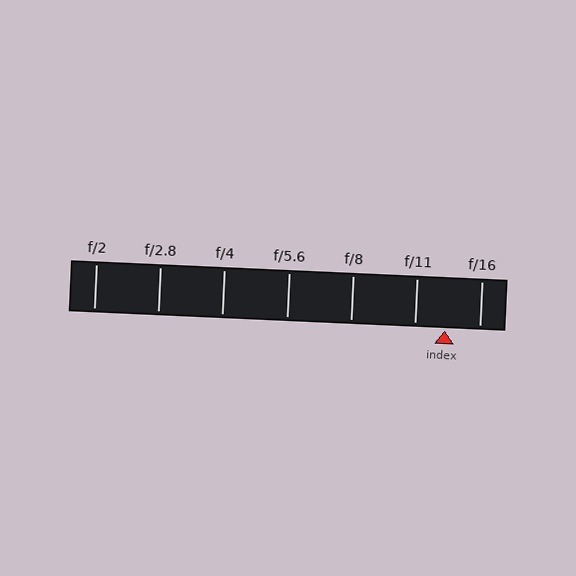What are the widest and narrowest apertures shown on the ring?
The widest aperture shown is f/2 and the narrowest is f/16.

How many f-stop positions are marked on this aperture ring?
There are 7 f-stop positions marked.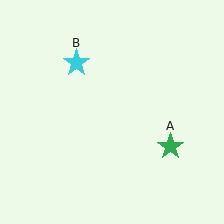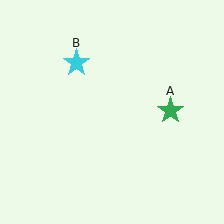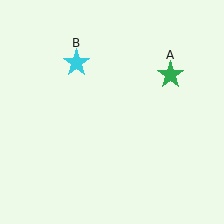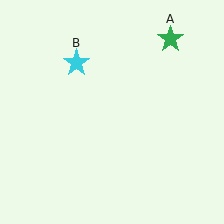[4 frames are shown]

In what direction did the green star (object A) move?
The green star (object A) moved up.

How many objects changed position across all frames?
1 object changed position: green star (object A).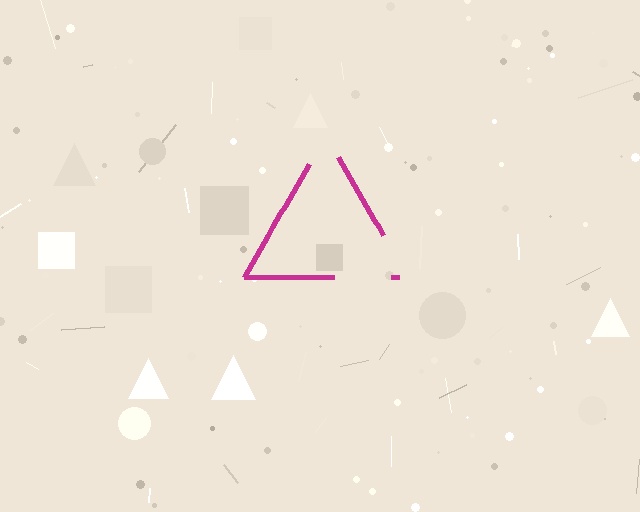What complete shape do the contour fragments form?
The contour fragments form a triangle.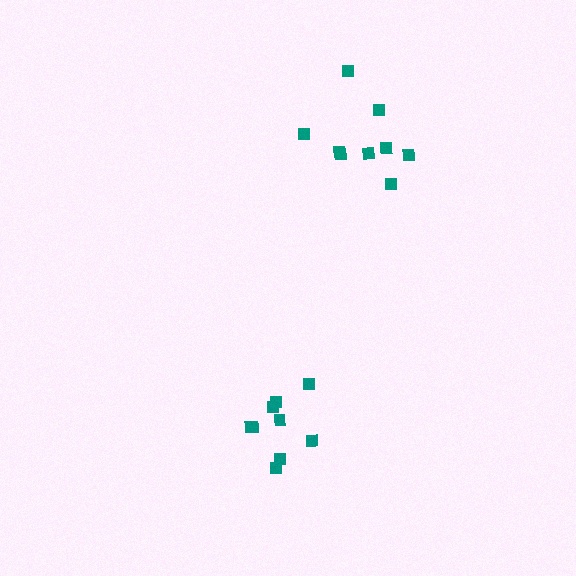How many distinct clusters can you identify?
There are 2 distinct clusters.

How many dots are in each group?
Group 1: 9 dots, Group 2: 9 dots (18 total).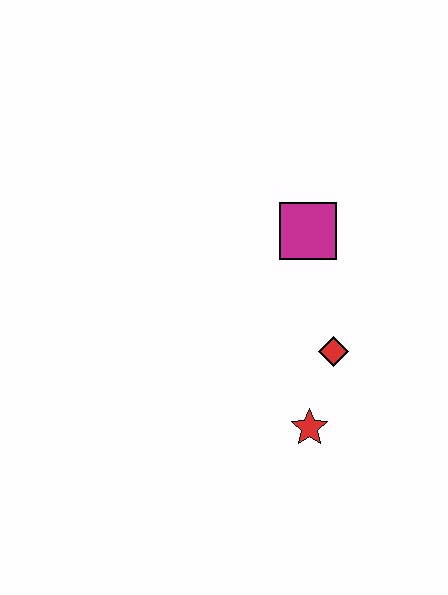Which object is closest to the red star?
The red diamond is closest to the red star.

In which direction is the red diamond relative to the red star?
The red diamond is above the red star.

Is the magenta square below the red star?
No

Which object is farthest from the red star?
The magenta square is farthest from the red star.